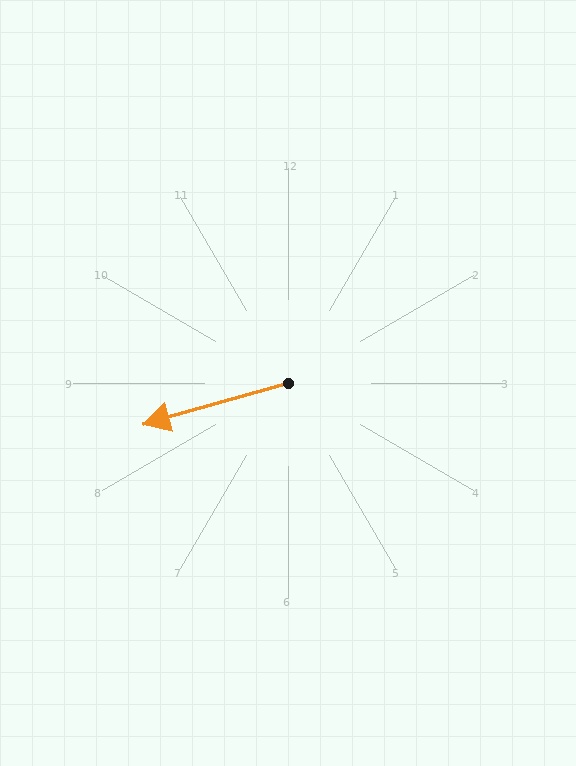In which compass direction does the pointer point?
West.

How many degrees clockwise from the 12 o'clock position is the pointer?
Approximately 254 degrees.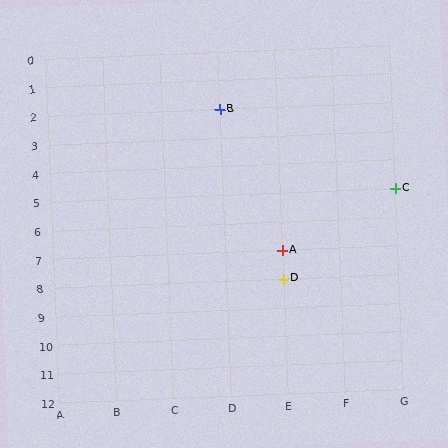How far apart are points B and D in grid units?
Points B and D are 1 column and 6 rows apart (about 6.1 grid units diagonally).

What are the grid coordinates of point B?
Point B is at grid coordinates (D, 2).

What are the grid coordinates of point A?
Point A is at grid coordinates (E, 7).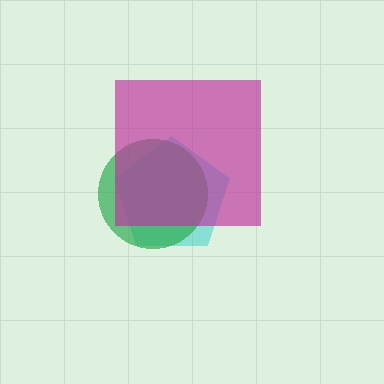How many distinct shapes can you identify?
There are 3 distinct shapes: a cyan pentagon, a green circle, a magenta square.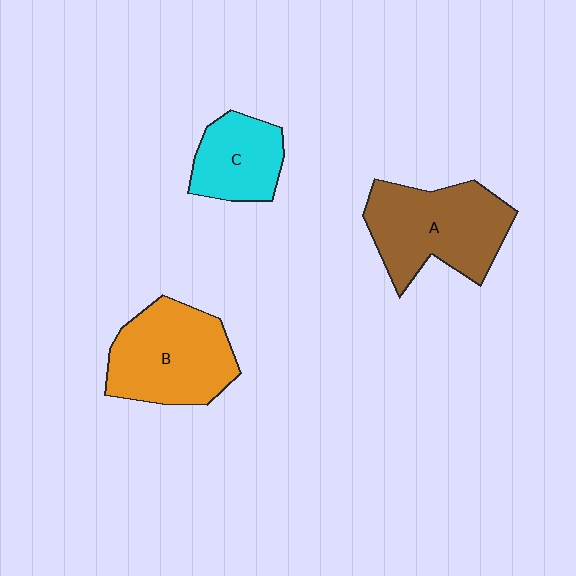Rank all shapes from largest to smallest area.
From largest to smallest: A (brown), B (orange), C (cyan).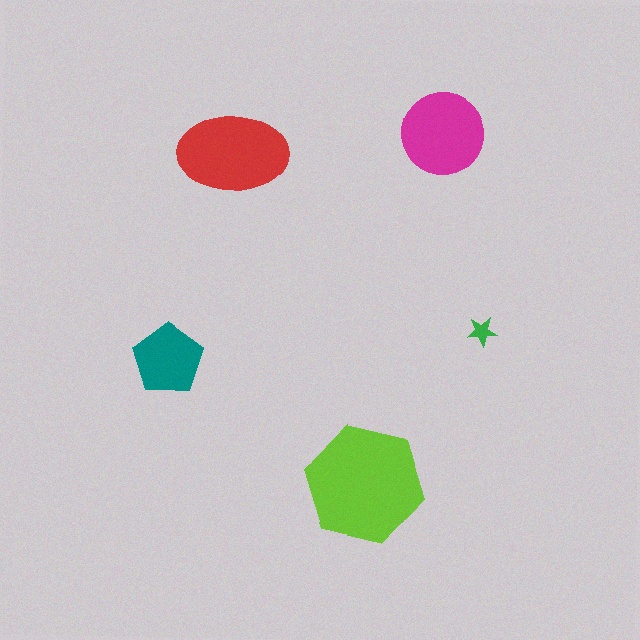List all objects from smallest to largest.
The green star, the teal pentagon, the magenta circle, the red ellipse, the lime hexagon.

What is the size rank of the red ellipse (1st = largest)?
2nd.